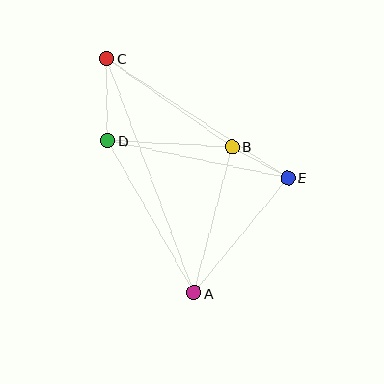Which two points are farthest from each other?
Points A and C are farthest from each other.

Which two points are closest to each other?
Points B and E are closest to each other.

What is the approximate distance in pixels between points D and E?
The distance between D and E is approximately 184 pixels.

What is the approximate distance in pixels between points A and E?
The distance between A and E is approximately 149 pixels.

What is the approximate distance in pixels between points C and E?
The distance between C and E is approximately 217 pixels.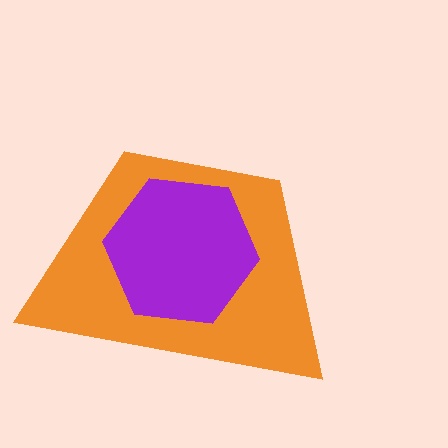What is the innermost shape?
The purple hexagon.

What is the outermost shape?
The orange trapezoid.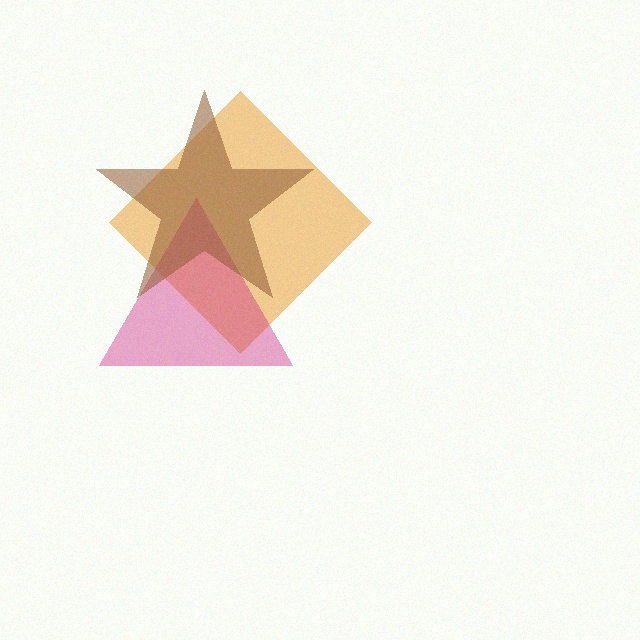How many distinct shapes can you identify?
There are 3 distinct shapes: an orange diamond, a magenta triangle, a brown star.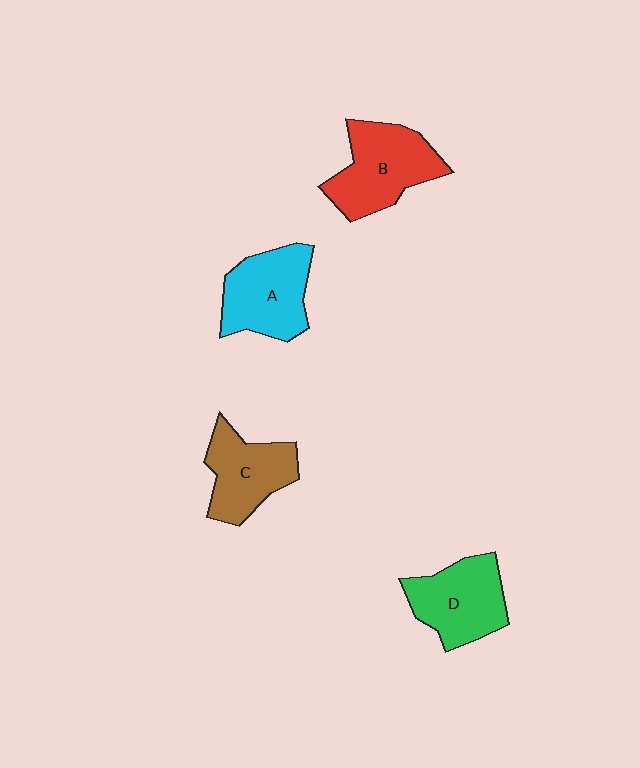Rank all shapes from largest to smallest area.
From largest to smallest: B (red), A (cyan), D (green), C (brown).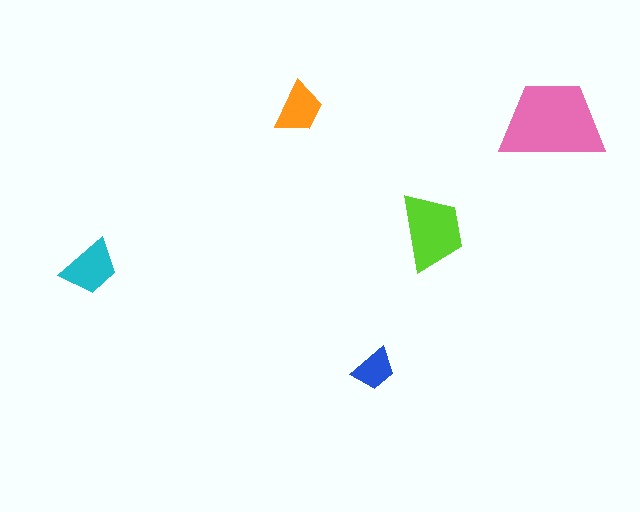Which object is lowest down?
The blue trapezoid is bottommost.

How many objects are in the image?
There are 5 objects in the image.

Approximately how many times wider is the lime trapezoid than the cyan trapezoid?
About 1.5 times wider.